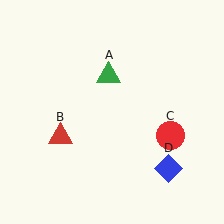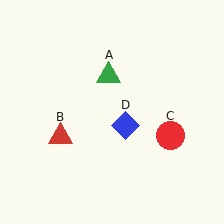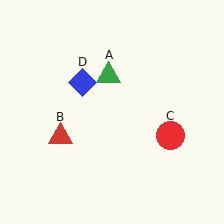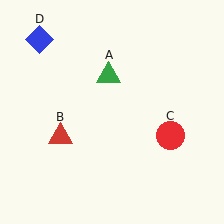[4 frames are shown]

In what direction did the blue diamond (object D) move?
The blue diamond (object D) moved up and to the left.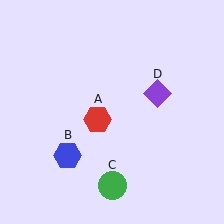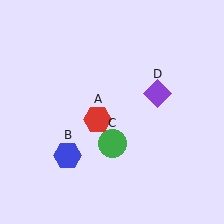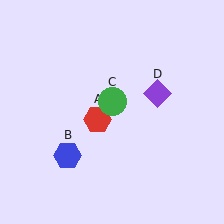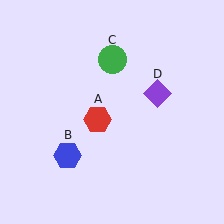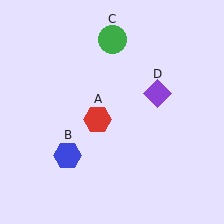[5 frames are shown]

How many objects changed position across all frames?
1 object changed position: green circle (object C).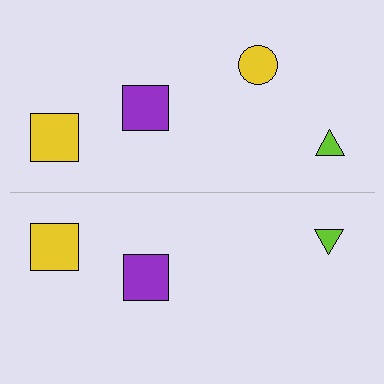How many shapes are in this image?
There are 7 shapes in this image.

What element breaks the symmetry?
A yellow circle is missing from the bottom side.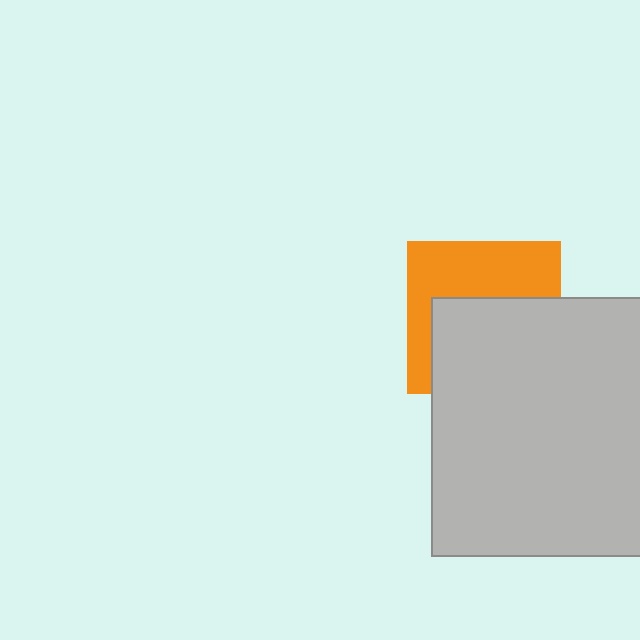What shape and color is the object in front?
The object in front is a light gray rectangle.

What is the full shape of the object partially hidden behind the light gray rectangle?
The partially hidden object is an orange square.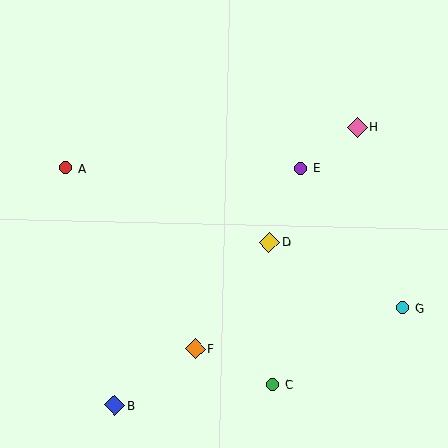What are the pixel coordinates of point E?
Point E is at (301, 168).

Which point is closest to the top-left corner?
Point A is closest to the top-left corner.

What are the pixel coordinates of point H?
Point H is at (357, 127).